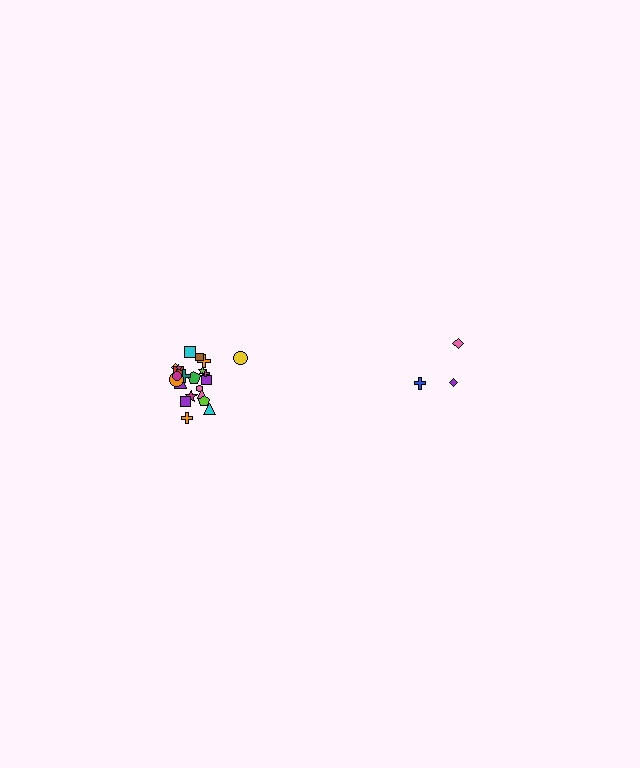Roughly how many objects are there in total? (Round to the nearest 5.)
Roughly 25 objects in total.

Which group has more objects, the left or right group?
The left group.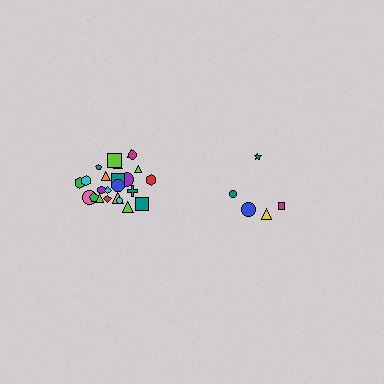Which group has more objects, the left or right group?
The left group.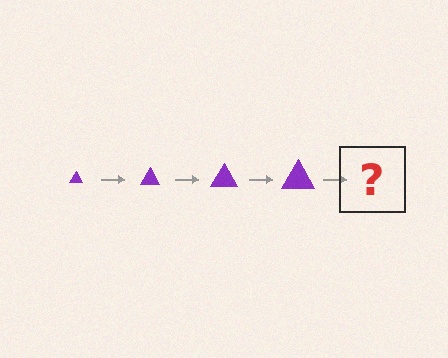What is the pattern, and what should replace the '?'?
The pattern is that the triangle gets progressively larger each step. The '?' should be a purple triangle, larger than the previous one.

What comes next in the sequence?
The next element should be a purple triangle, larger than the previous one.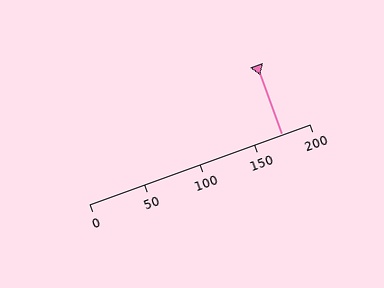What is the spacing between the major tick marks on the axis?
The major ticks are spaced 50 apart.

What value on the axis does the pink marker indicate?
The marker indicates approximately 175.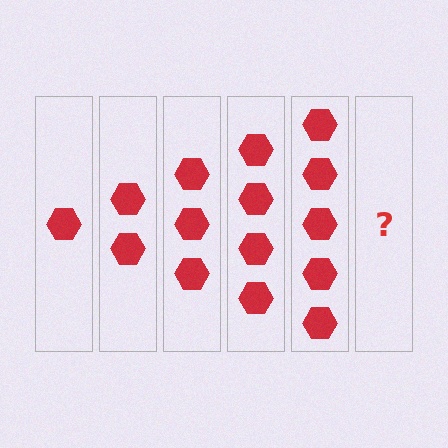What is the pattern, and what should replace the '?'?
The pattern is that each step adds one more hexagon. The '?' should be 6 hexagons.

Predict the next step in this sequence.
The next step is 6 hexagons.